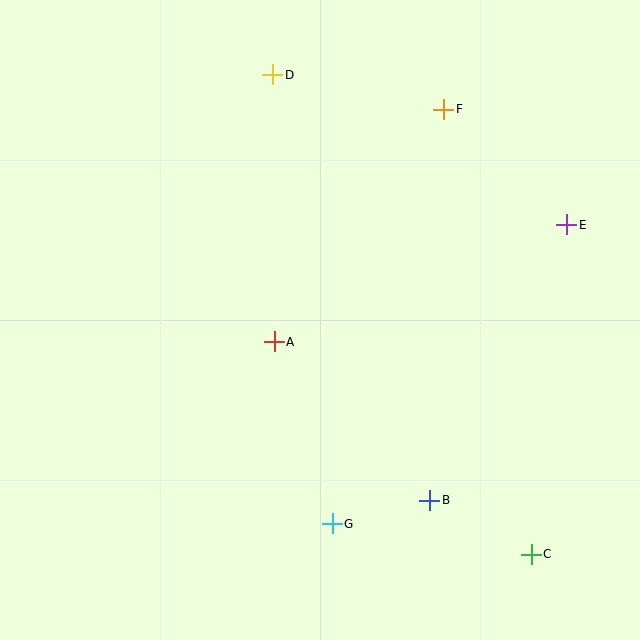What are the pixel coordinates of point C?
Point C is at (531, 554).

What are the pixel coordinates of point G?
Point G is at (332, 524).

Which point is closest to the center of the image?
Point A at (274, 342) is closest to the center.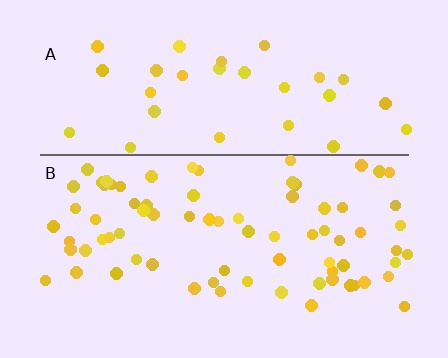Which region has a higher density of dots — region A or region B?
B (the bottom).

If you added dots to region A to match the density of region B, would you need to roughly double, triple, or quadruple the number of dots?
Approximately double.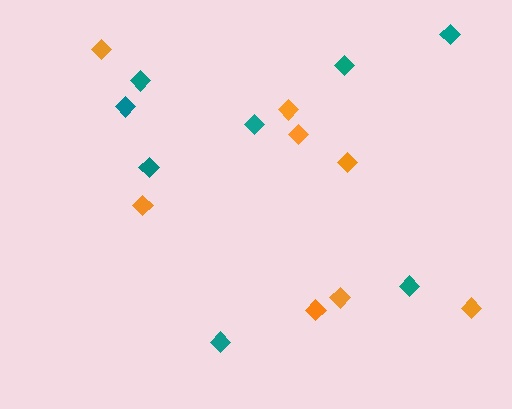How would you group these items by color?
There are 2 groups: one group of orange diamonds (8) and one group of teal diamonds (8).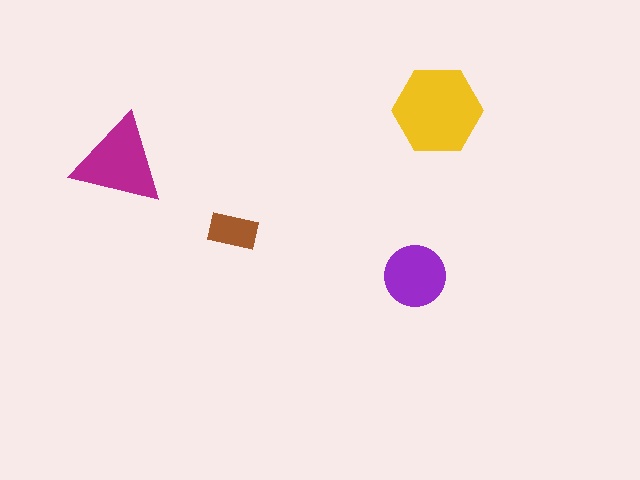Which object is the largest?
The yellow hexagon.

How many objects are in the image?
There are 4 objects in the image.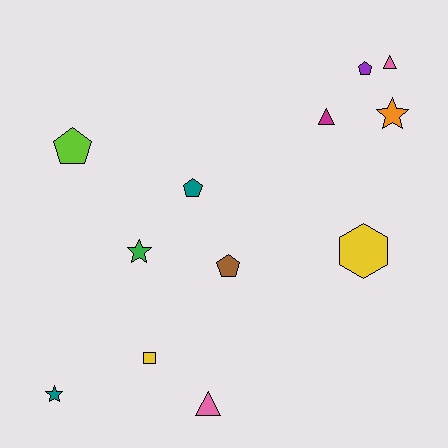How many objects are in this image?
There are 12 objects.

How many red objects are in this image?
There are no red objects.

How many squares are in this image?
There is 1 square.